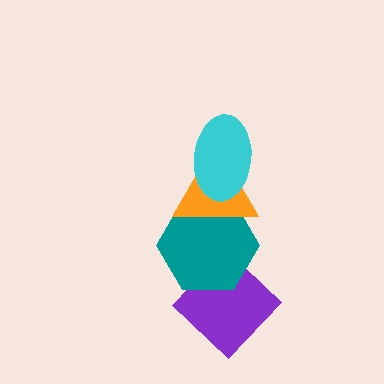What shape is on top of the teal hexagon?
The orange triangle is on top of the teal hexagon.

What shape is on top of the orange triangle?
The cyan ellipse is on top of the orange triangle.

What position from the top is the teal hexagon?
The teal hexagon is 3rd from the top.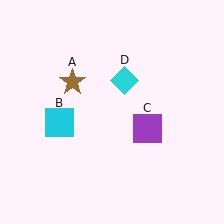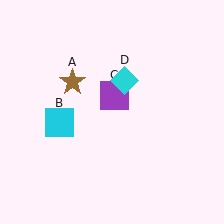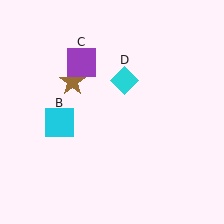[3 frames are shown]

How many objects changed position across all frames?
1 object changed position: purple square (object C).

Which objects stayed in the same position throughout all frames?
Brown star (object A) and cyan square (object B) and cyan diamond (object D) remained stationary.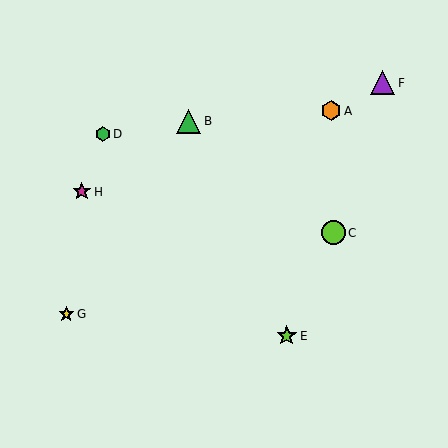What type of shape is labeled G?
Shape G is a yellow star.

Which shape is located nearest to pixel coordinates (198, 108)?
The green triangle (labeled B) at (189, 121) is nearest to that location.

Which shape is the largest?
The green triangle (labeled B) is the largest.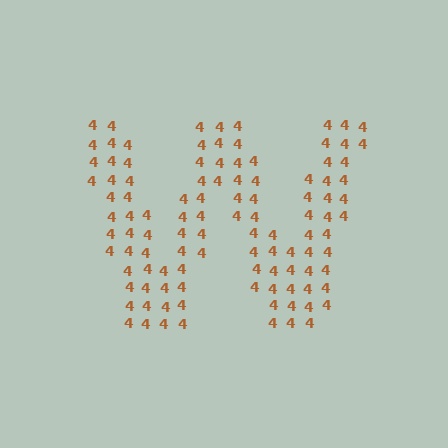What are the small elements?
The small elements are digit 4's.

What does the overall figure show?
The overall figure shows the letter W.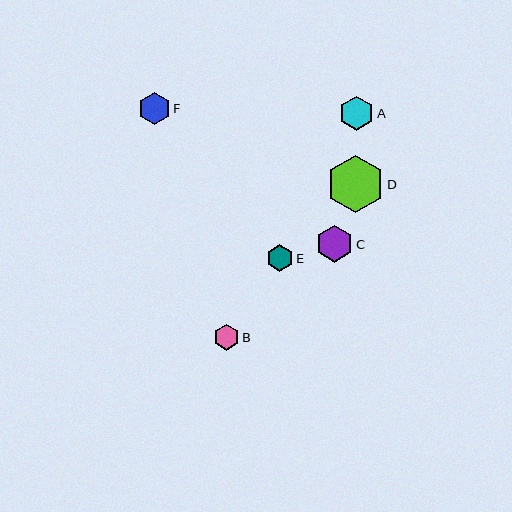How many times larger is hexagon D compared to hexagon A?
Hexagon D is approximately 1.7 times the size of hexagon A.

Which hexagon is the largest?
Hexagon D is the largest with a size of approximately 58 pixels.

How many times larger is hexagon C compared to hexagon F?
Hexagon C is approximately 1.1 times the size of hexagon F.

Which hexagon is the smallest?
Hexagon B is the smallest with a size of approximately 26 pixels.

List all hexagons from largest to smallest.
From largest to smallest: D, C, A, F, E, B.